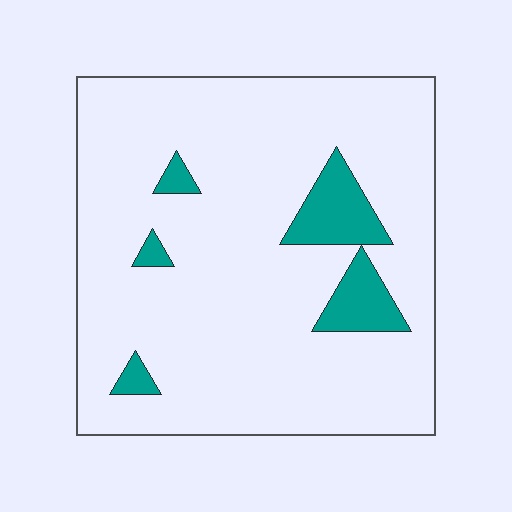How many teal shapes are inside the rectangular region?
5.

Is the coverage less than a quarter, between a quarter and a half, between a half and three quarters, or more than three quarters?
Less than a quarter.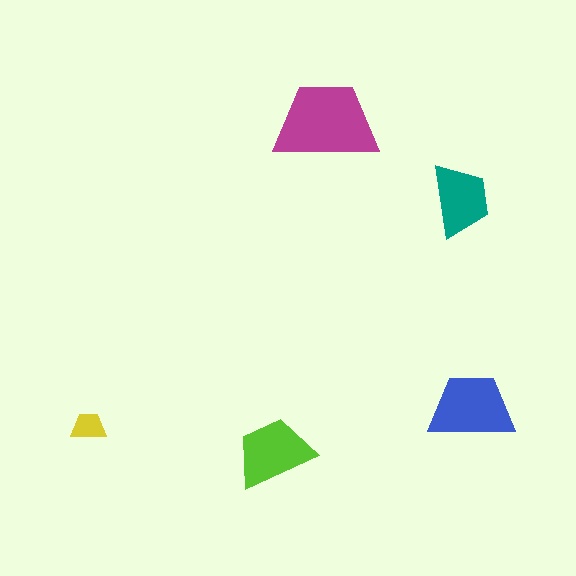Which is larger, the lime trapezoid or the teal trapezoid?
The lime one.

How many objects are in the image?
There are 5 objects in the image.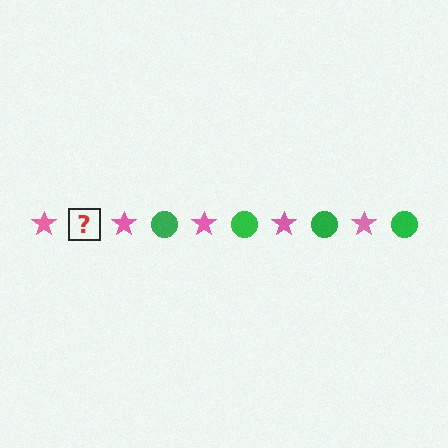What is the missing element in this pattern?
The missing element is a green circle.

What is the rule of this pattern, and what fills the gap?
The rule is that the pattern alternates between pink star and green circle. The gap should be filled with a green circle.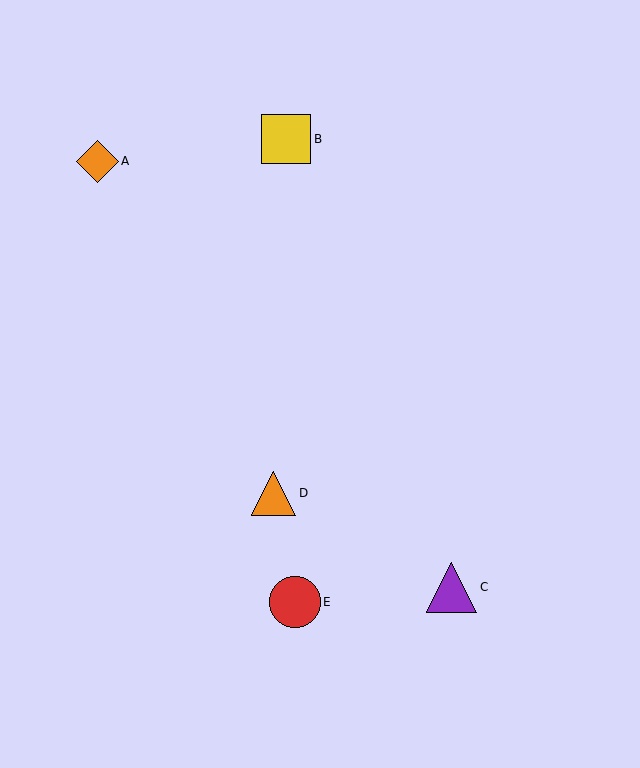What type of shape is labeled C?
Shape C is a purple triangle.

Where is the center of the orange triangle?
The center of the orange triangle is at (274, 493).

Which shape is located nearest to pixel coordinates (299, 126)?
The yellow square (labeled B) at (286, 139) is nearest to that location.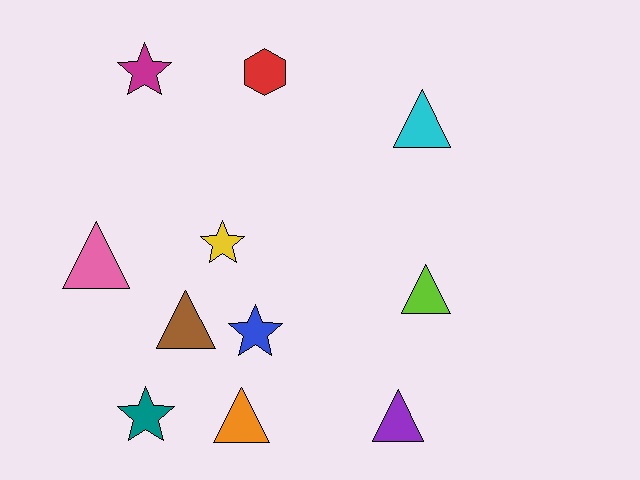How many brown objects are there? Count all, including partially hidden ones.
There is 1 brown object.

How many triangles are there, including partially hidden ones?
There are 6 triangles.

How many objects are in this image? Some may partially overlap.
There are 11 objects.